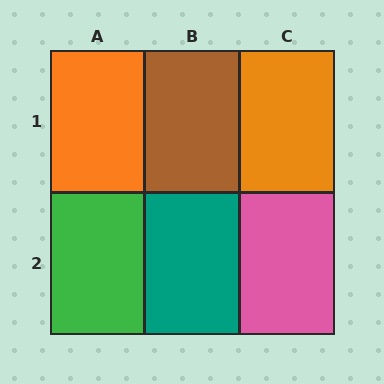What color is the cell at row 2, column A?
Green.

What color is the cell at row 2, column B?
Teal.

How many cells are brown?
1 cell is brown.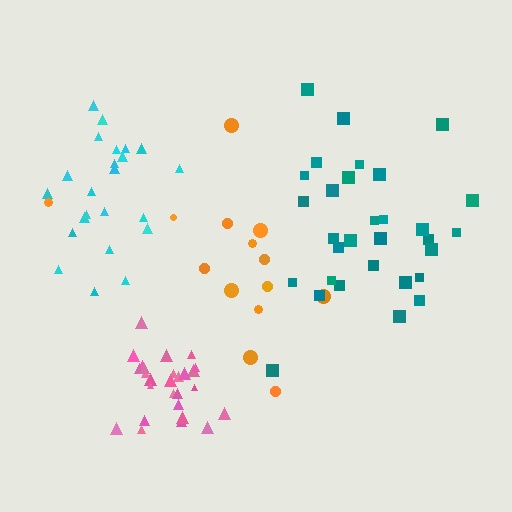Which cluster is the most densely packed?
Pink.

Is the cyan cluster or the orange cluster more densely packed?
Cyan.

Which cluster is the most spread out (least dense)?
Orange.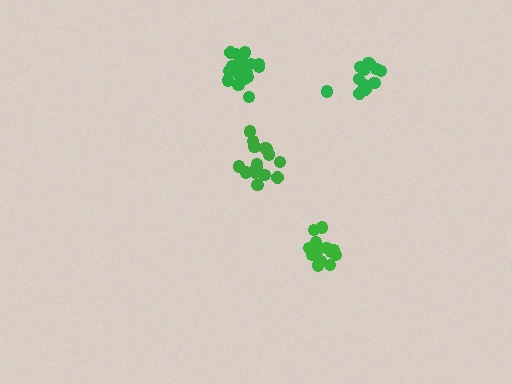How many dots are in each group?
Group 1: 15 dots, Group 2: 14 dots, Group 3: 19 dots, Group 4: 13 dots (61 total).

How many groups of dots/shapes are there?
There are 4 groups.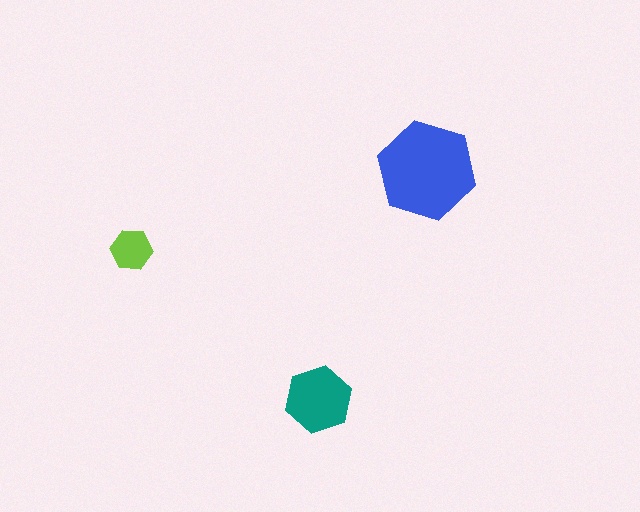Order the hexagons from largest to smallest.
the blue one, the teal one, the lime one.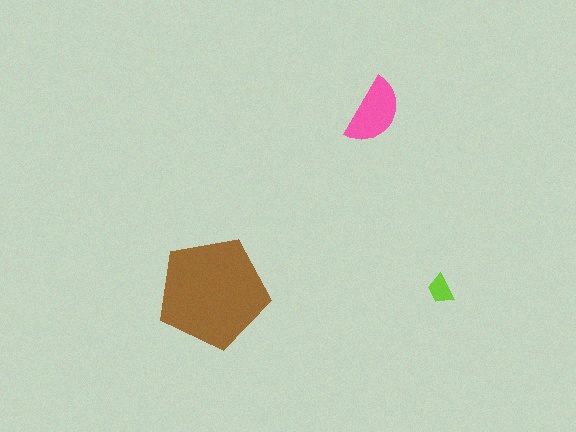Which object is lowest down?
The brown pentagon is bottommost.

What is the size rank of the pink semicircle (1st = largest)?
2nd.